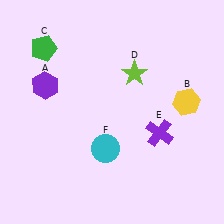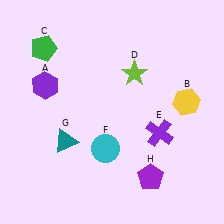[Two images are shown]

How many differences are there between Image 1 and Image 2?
There are 2 differences between the two images.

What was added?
A teal triangle (G), a purple pentagon (H) were added in Image 2.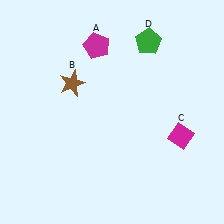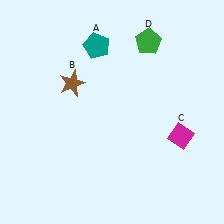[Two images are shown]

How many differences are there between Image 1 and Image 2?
There is 1 difference between the two images.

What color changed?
The pentagon (A) changed from magenta in Image 1 to teal in Image 2.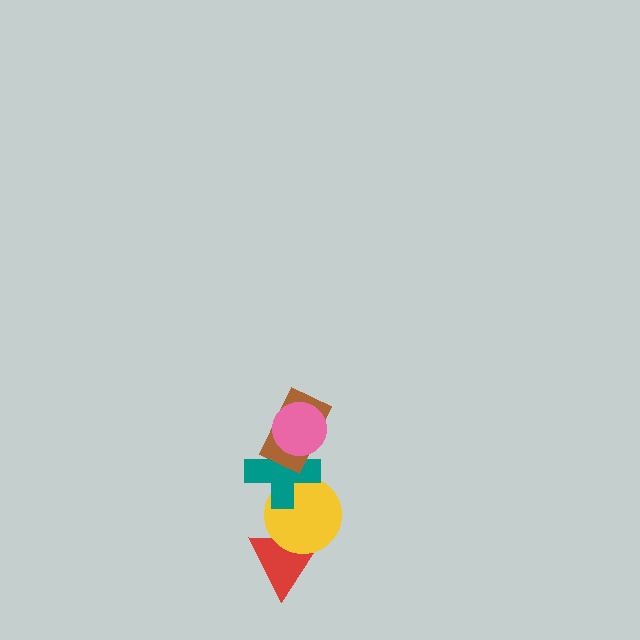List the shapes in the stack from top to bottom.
From top to bottom: the pink circle, the brown rectangle, the teal cross, the yellow circle, the red triangle.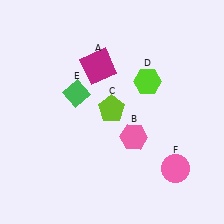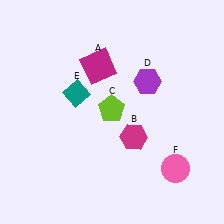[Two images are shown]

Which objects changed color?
B changed from pink to magenta. D changed from lime to purple. E changed from green to teal.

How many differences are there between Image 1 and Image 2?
There are 3 differences between the two images.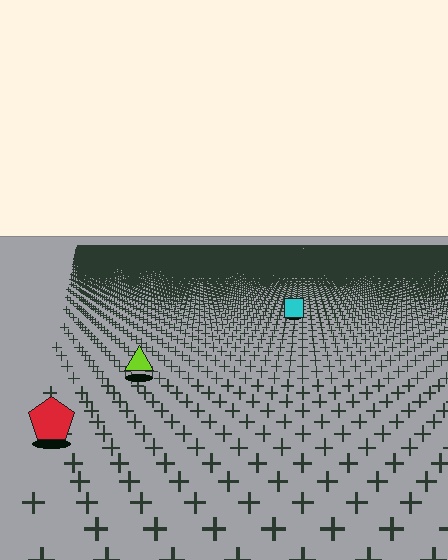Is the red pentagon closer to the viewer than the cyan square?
Yes. The red pentagon is closer — you can tell from the texture gradient: the ground texture is coarser near it.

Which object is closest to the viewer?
The red pentagon is closest. The texture marks near it are larger and more spread out.